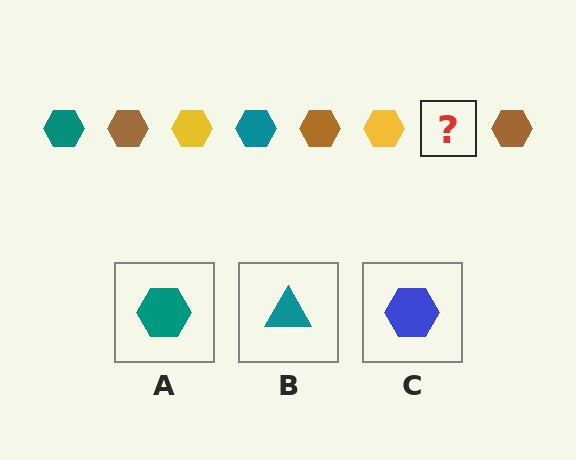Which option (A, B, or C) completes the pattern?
A.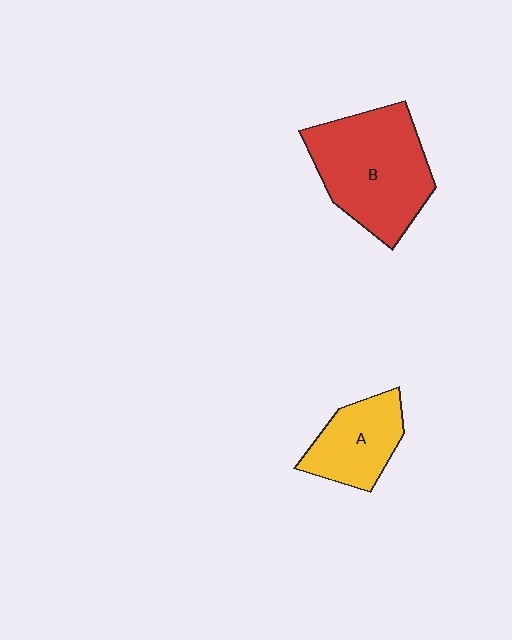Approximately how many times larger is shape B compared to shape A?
Approximately 1.8 times.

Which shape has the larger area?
Shape B (red).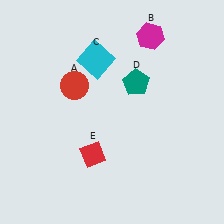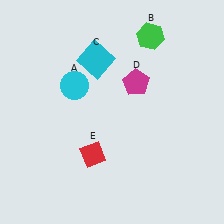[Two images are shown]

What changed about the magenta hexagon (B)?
In Image 1, B is magenta. In Image 2, it changed to green.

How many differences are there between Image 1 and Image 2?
There are 3 differences between the two images.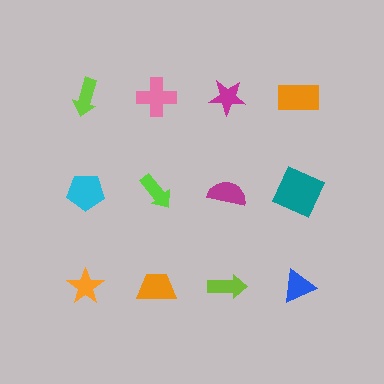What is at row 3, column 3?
A lime arrow.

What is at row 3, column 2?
An orange trapezoid.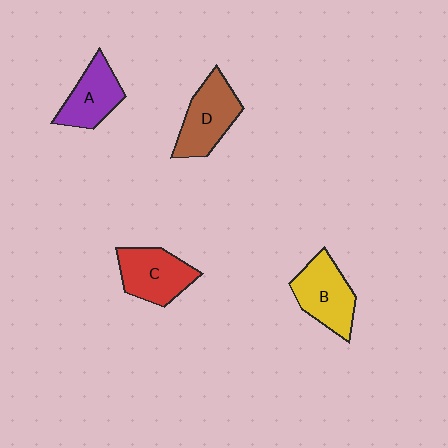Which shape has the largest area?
Shape D (brown).